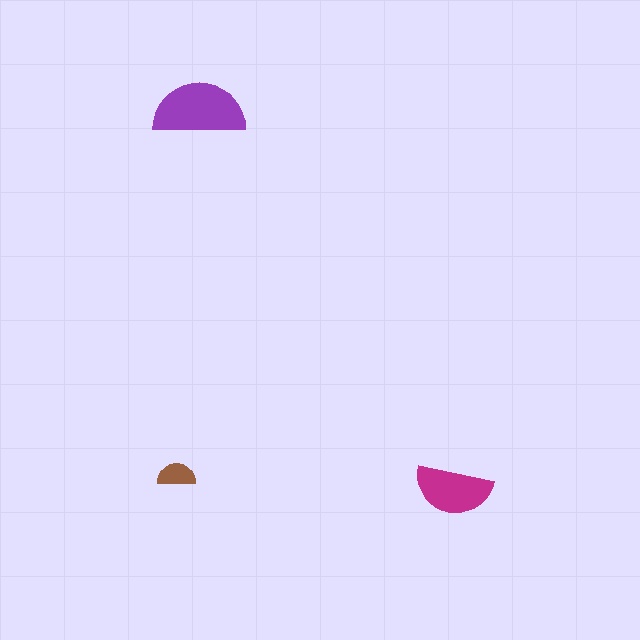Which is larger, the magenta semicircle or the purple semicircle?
The purple one.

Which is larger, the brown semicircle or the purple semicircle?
The purple one.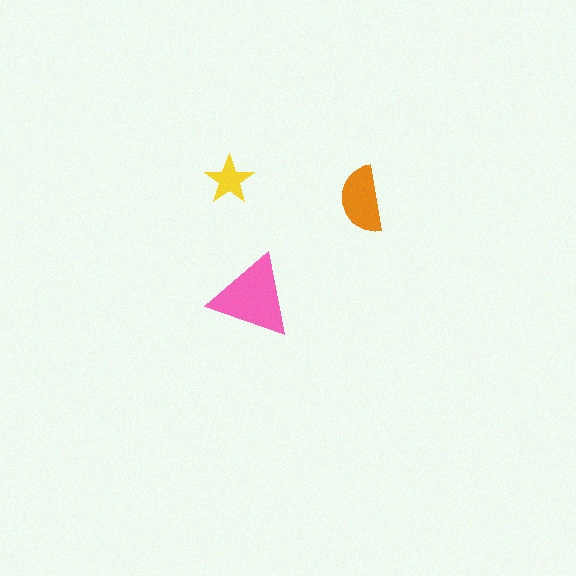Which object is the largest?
The pink triangle.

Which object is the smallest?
The yellow star.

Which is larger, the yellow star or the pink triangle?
The pink triangle.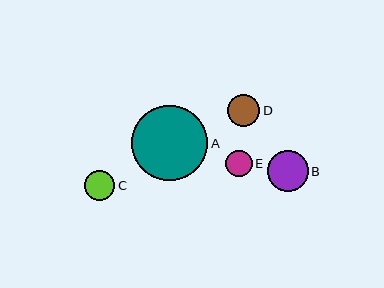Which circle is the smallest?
Circle E is the smallest with a size of approximately 26 pixels.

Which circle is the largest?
Circle A is the largest with a size of approximately 76 pixels.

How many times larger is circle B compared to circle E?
Circle B is approximately 1.5 times the size of circle E.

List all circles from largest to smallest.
From largest to smallest: A, B, D, C, E.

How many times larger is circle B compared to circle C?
Circle B is approximately 1.3 times the size of circle C.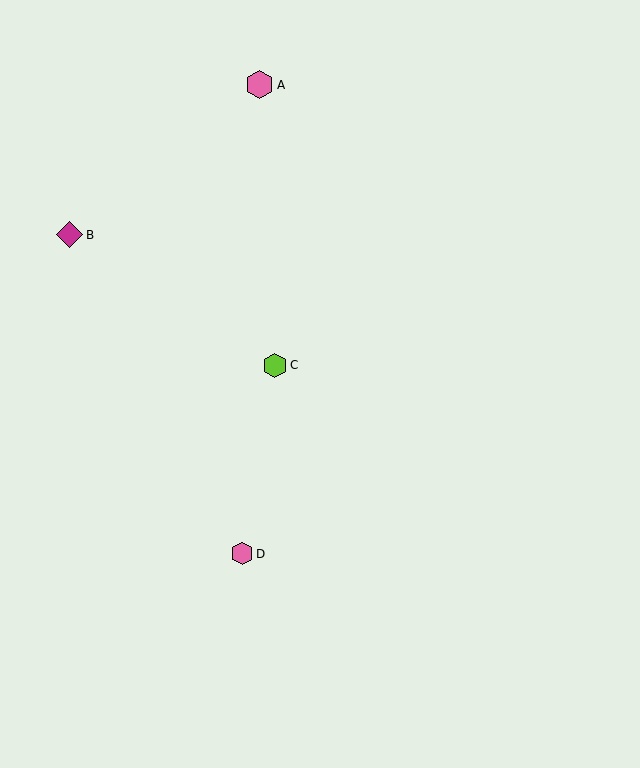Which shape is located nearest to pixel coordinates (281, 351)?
The lime hexagon (labeled C) at (275, 365) is nearest to that location.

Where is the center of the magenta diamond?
The center of the magenta diamond is at (70, 235).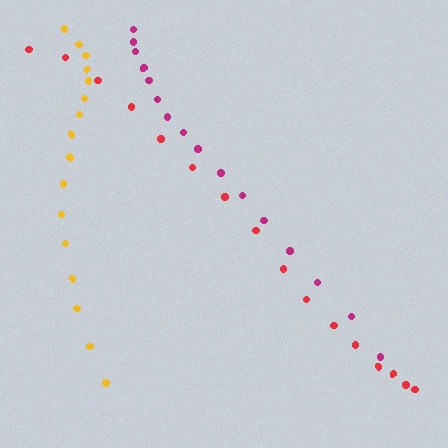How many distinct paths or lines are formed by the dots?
There are 3 distinct paths.